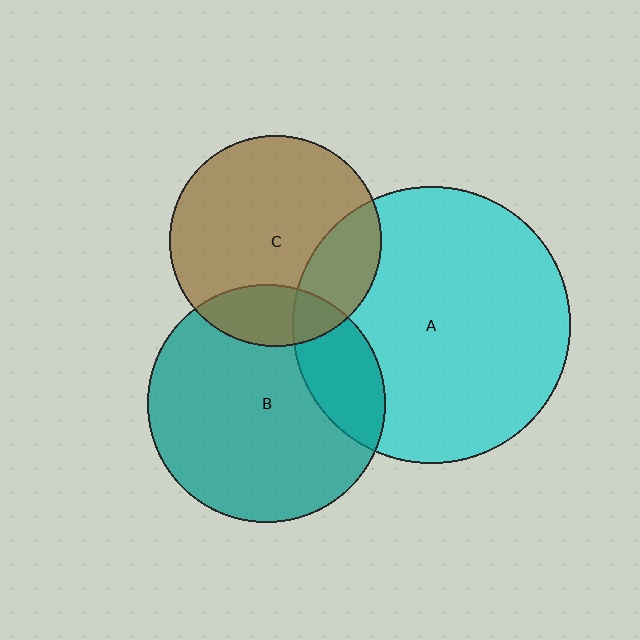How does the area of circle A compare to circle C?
Approximately 1.7 times.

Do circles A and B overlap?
Yes.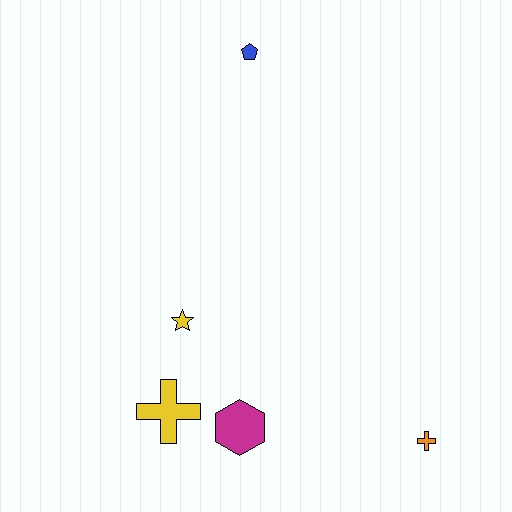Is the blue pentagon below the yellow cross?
No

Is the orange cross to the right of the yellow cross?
Yes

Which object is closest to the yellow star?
The yellow cross is closest to the yellow star.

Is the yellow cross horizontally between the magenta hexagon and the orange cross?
No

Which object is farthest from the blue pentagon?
The orange cross is farthest from the blue pentagon.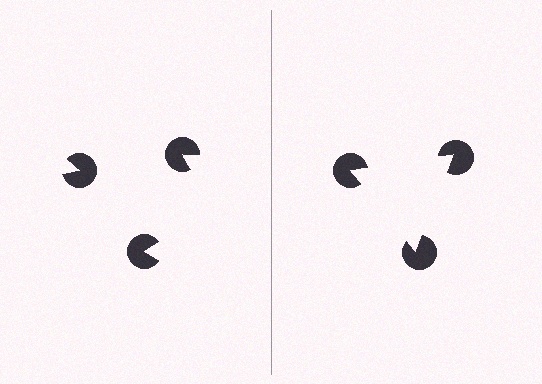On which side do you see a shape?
An illusory triangle appears on the right side. On the left side the wedge cuts are rotated, so no coherent shape forms.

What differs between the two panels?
The pac-man discs are positioned identically on both sides; only the wedge orientations differ. On the right they align to a triangle; on the left they are misaligned.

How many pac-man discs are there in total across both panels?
6 — 3 on each side.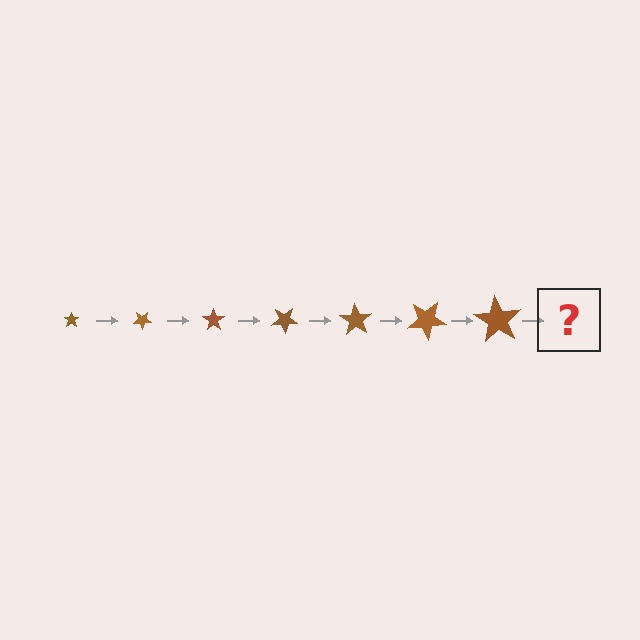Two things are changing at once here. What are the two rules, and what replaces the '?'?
The two rules are that the star grows larger each step and it rotates 35 degrees each step. The '?' should be a star, larger than the previous one and rotated 245 degrees from the start.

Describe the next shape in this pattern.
It should be a star, larger than the previous one and rotated 245 degrees from the start.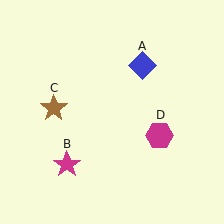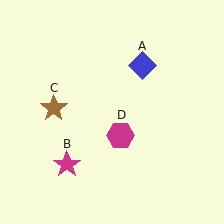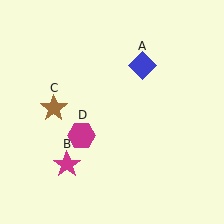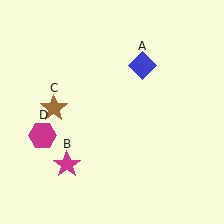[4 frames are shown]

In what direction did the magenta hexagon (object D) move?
The magenta hexagon (object D) moved left.